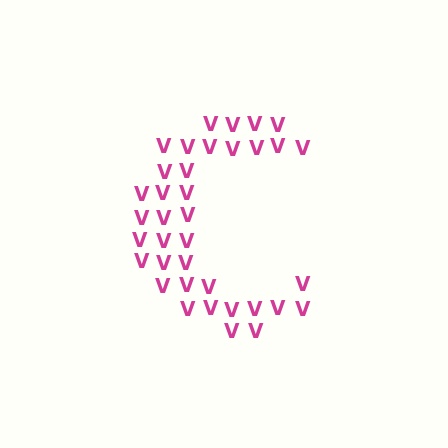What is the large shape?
The large shape is the letter C.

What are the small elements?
The small elements are letter V's.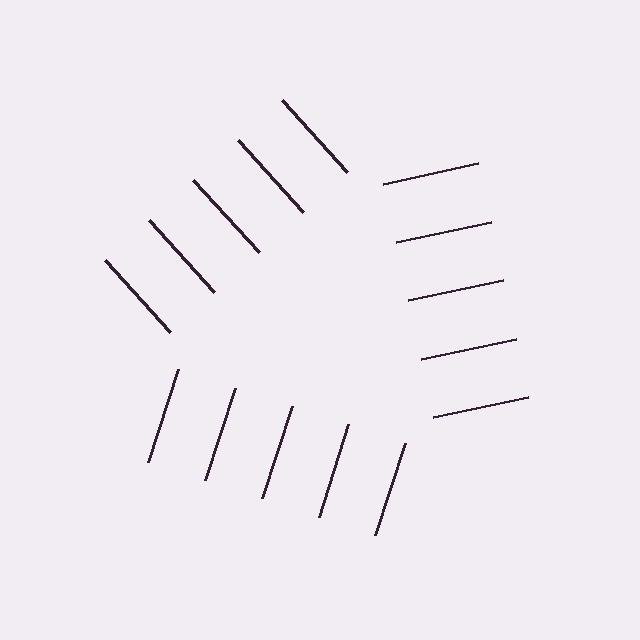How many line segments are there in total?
15 — 5 along each of the 3 edges.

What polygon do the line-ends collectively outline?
An illusory triangle — the line segments terminate on its edges but no continuous stroke is drawn.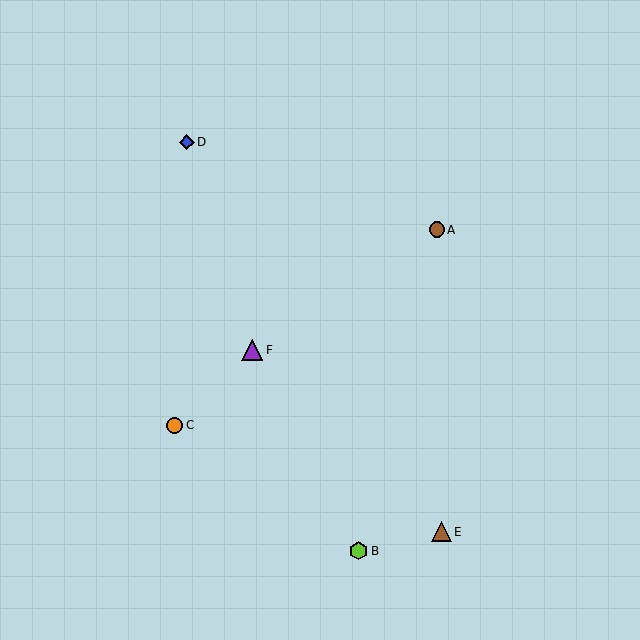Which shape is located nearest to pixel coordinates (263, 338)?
The purple triangle (labeled F) at (252, 350) is nearest to that location.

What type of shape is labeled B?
Shape B is a lime hexagon.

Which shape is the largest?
The purple triangle (labeled F) is the largest.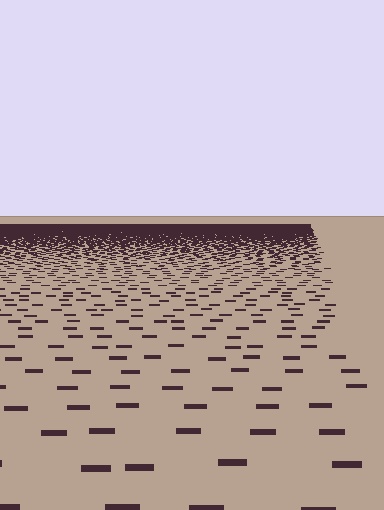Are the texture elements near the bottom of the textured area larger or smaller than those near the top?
Larger. Near the bottom, elements are closer to the viewer and appear at a bigger on-screen size.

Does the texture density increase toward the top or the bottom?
Density increases toward the top.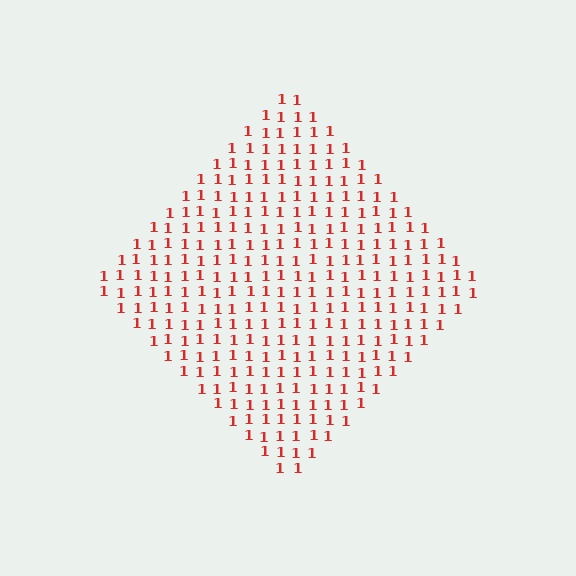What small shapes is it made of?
It is made of small digit 1's.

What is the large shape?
The large shape is a diamond.